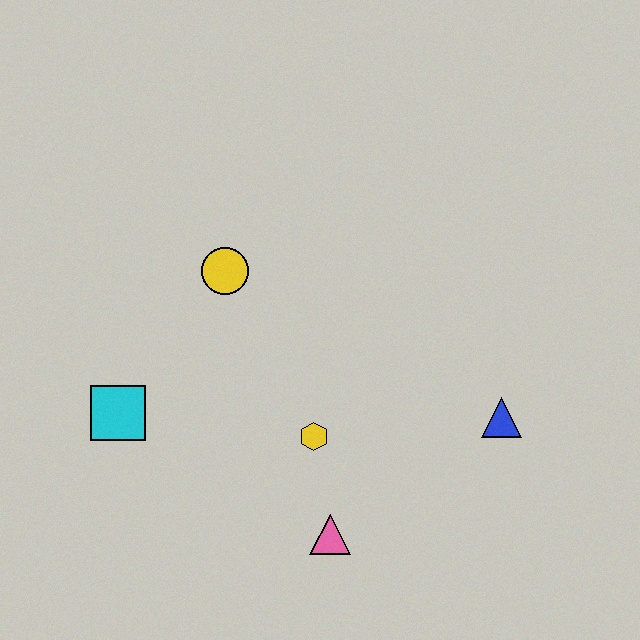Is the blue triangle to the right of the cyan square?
Yes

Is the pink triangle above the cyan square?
No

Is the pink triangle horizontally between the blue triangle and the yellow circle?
Yes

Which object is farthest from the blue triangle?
The cyan square is farthest from the blue triangle.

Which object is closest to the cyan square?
The yellow circle is closest to the cyan square.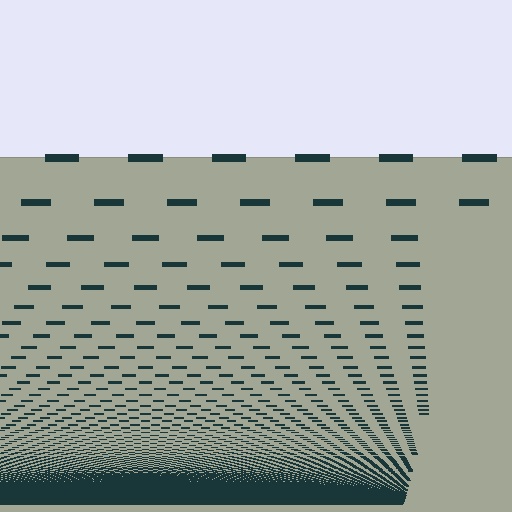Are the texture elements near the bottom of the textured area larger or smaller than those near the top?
Smaller. The gradient is inverted — elements near the bottom are smaller and denser.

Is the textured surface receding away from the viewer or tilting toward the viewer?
The surface appears to tilt toward the viewer. Texture elements get larger and sparser toward the top.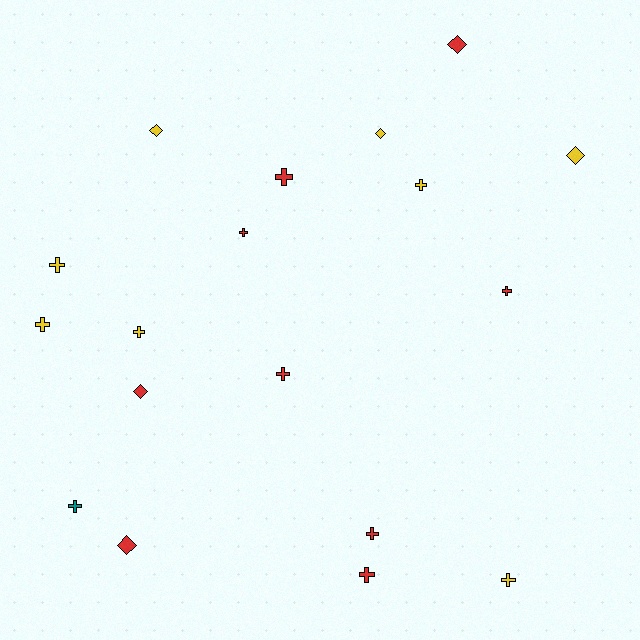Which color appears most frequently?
Red, with 9 objects.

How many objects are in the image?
There are 18 objects.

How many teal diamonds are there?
There are no teal diamonds.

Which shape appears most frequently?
Cross, with 12 objects.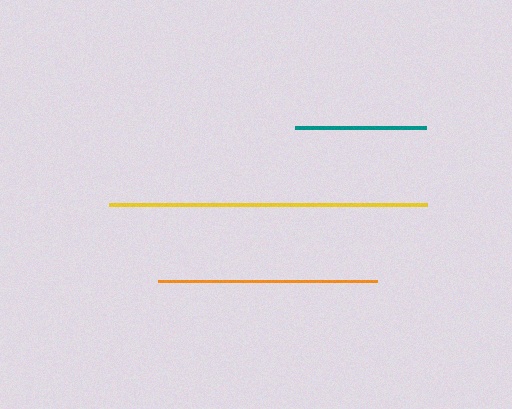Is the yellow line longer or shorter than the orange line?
The yellow line is longer than the orange line.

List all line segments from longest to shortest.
From longest to shortest: yellow, orange, teal.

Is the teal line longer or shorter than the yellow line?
The yellow line is longer than the teal line.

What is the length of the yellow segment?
The yellow segment is approximately 318 pixels long.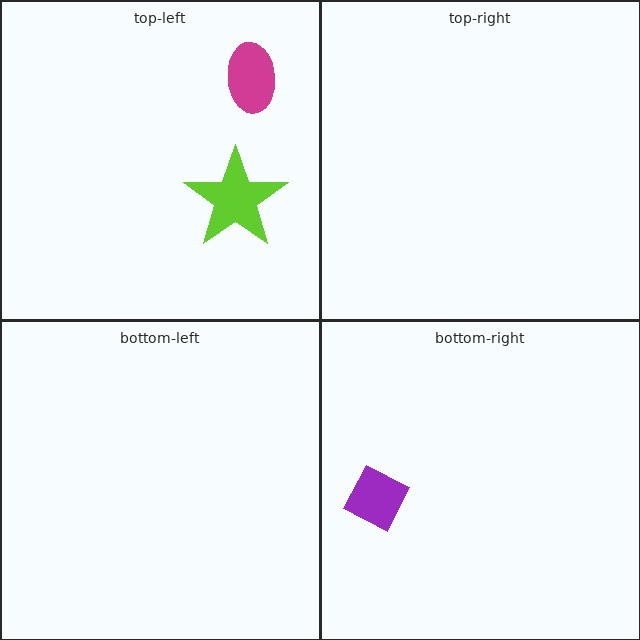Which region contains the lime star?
The top-left region.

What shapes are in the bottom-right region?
The purple diamond.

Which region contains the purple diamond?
The bottom-right region.